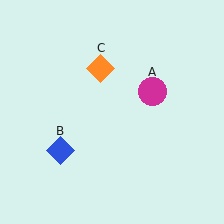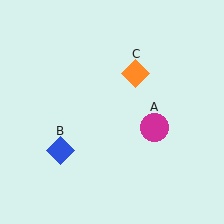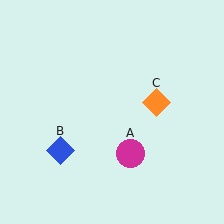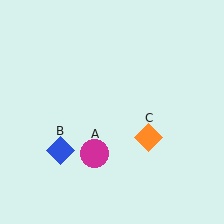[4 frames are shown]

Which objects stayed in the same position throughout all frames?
Blue diamond (object B) remained stationary.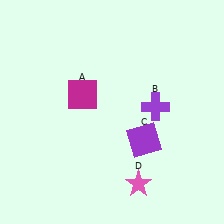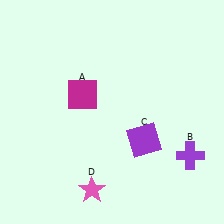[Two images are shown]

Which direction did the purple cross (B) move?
The purple cross (B) moved down.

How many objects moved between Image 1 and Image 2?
2 objects moved between the two images.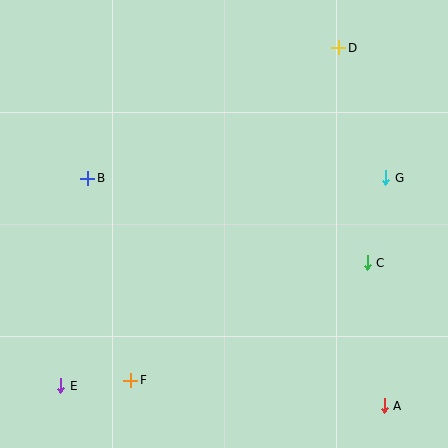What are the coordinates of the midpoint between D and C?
The midpoint between D and C is at (353, 155).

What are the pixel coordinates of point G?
Point G is at (386, 178).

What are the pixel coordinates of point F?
Point F is at (131, 380).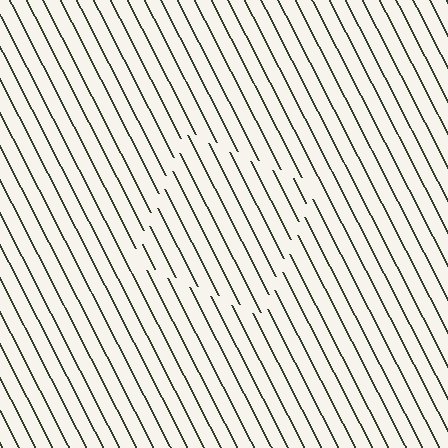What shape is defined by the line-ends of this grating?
An illusory square. The interior of the shape contains the same grating, shifted by half a period — the contour is defined by the phase discontinuity where line-ends from the inner and outer gratings abut.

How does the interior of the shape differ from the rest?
The interior of the shape contains the same grating, shifted by half a period — the contour is defined by the phase discontinuity where line-ends from the inner and outer gratings abut.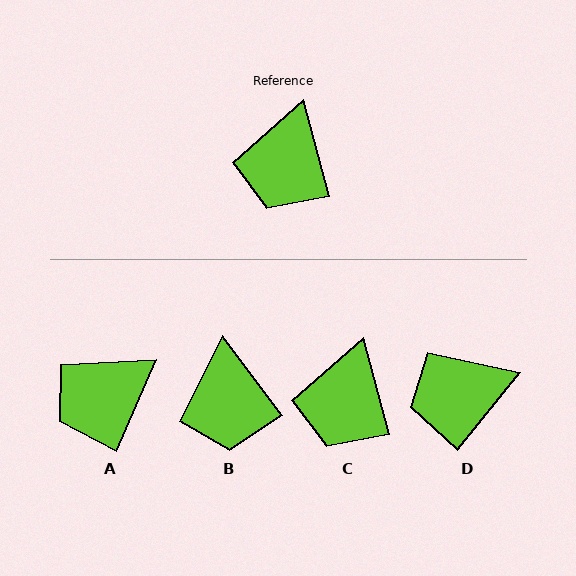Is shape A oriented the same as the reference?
No, it is off by about 39 degrees.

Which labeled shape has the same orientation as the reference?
C.